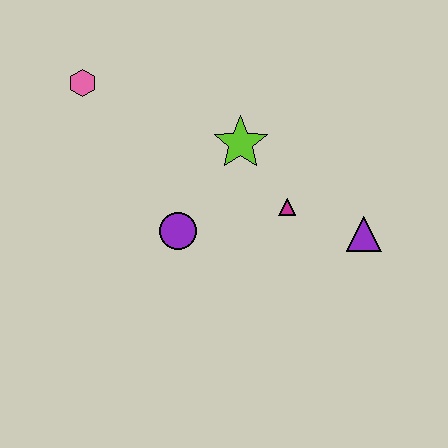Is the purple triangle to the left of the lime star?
No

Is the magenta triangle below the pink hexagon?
Yes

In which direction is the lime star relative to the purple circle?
The lime star is above the purple circle.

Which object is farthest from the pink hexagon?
The purple triangle is farthest from the pink hexagon.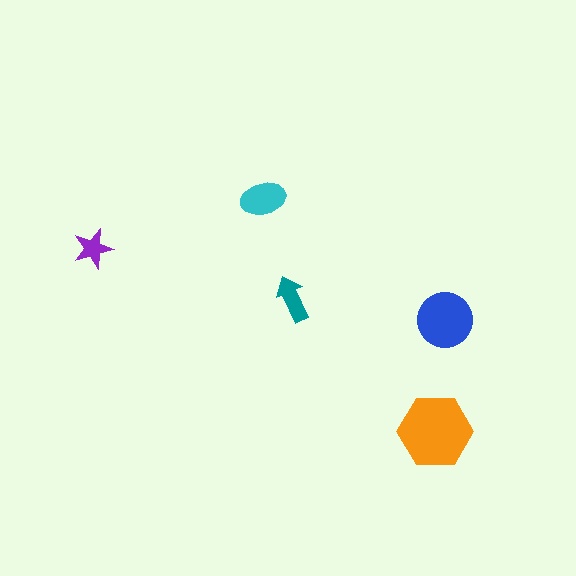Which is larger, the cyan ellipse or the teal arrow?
The cyan ellipse.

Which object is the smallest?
The purple star.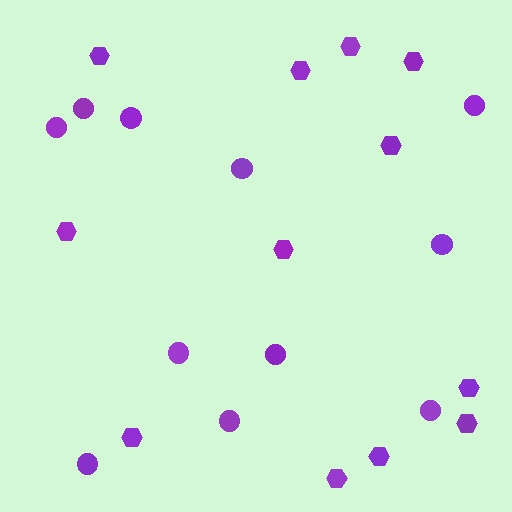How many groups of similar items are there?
There are 2 groups: one group of circles (11) and one group of hexagons (12).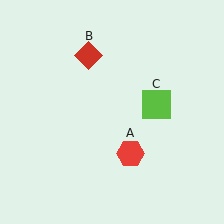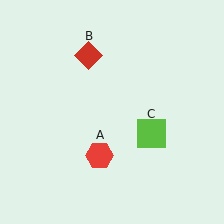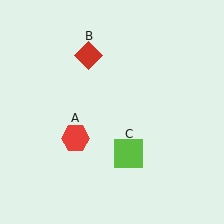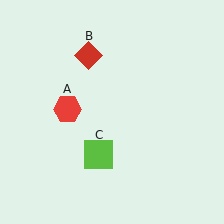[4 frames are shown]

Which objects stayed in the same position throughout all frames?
Red diamond (object B) remained stationary.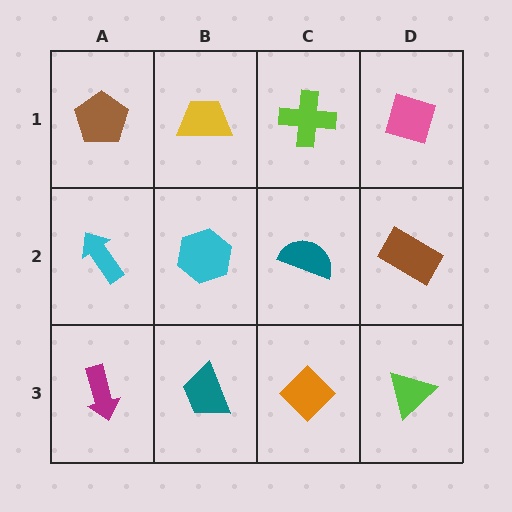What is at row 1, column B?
A yellow trapezoid.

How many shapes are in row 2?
4 shapes.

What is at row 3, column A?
A magenta arrow.